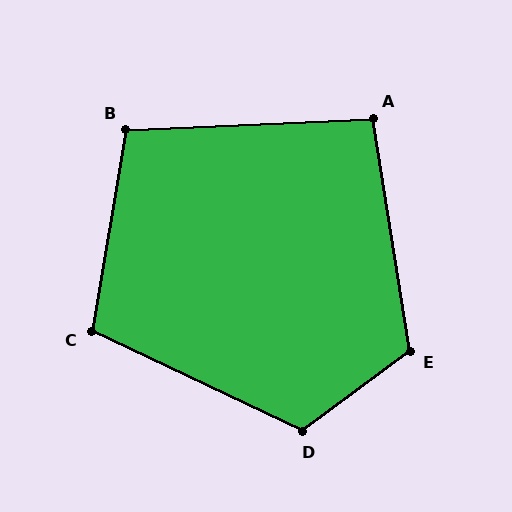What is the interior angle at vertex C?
Approximately 106 degrees (obtuse).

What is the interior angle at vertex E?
Approximately 118 degrees (obtuse).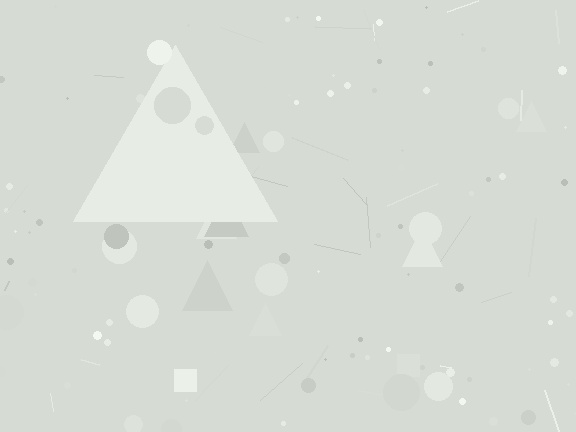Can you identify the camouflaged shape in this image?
The camouflaged shape is a triangle.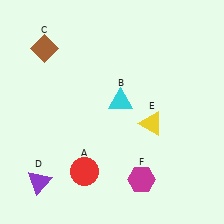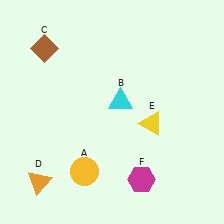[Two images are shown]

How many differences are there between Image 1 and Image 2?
There are 2 differences between the two images.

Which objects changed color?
A changed from red to yellow. D changed from purple to orange.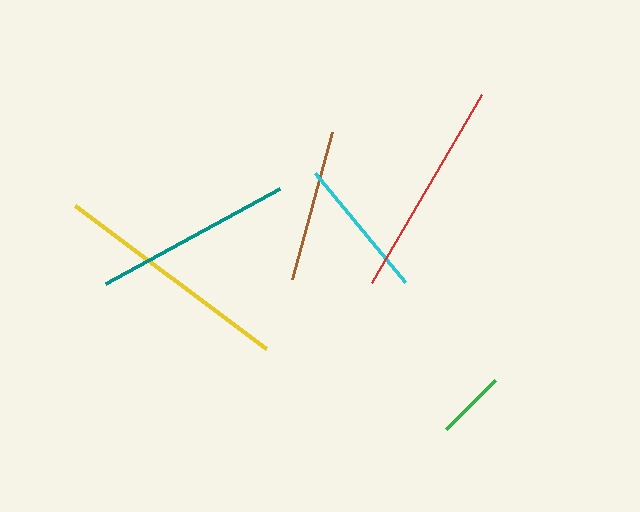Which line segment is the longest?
The yellow line is the longest at approximately 239 pixels.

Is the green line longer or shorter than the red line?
The red line is longer than the green line.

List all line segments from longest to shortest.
From longest to shortest: yellow, red, teal, brown, cyan, green.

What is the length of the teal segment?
The teal segment is approximately 198 pixels long.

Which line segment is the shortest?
The green line is the shortest at approximately 69 pixels.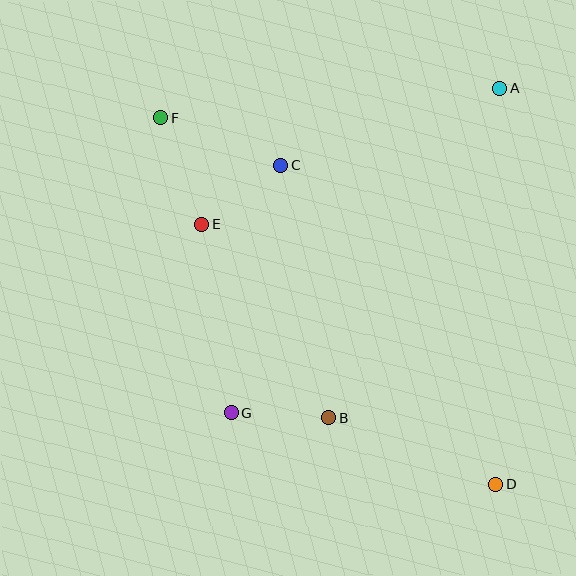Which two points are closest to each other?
Points B and G are closest to each other.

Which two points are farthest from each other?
Points D and F are farthest from each other.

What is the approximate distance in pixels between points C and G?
The distance between C and G is approximately 253 pixels.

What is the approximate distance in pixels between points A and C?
The distance between A and C is approximately 232 pixels.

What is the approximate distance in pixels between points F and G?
The distance between F and G is approximately 304 pixels.